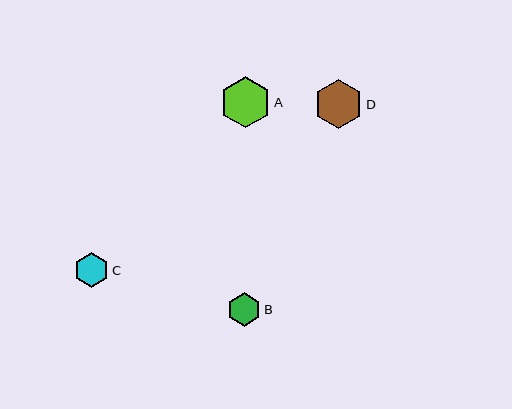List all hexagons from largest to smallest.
From largest to smallest: A, D, C, B.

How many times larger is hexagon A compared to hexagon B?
Hexagon A is approximately 1.5 times the size of hexagon B.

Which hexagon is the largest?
Hexagon A is the largest with a size of approximately 51 pixels.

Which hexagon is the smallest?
Hexagon B is the smallest with a size of approximately 33 pixels.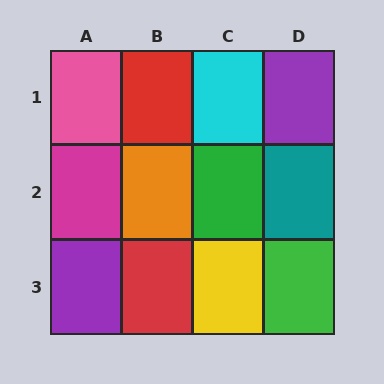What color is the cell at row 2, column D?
Teal.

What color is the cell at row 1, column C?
Cyan.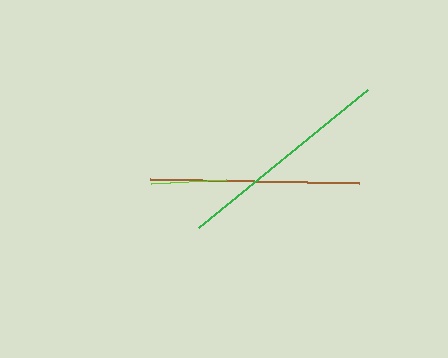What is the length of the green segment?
The green segment is approximately 219 pixels long.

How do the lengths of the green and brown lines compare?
The green and brown lines are approximately the same length.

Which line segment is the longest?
The green line is the longest at approximately 219 pixels.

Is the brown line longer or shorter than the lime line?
The brown line is longer than the lime line.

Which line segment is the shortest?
The lime line is the shortest at approximately 75 pixels.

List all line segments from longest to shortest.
From longest to shortest: green, brown, lime.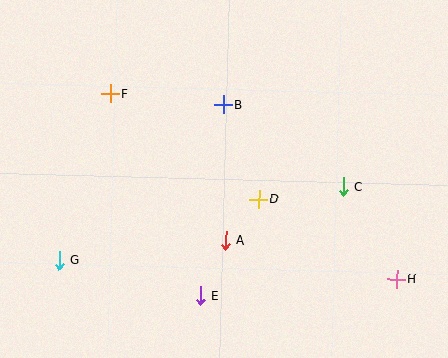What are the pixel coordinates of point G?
Point G is at (59, 260).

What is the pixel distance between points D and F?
The distance between D and F is 182 pixels.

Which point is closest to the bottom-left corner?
Point G is closest to the bottom-left corner.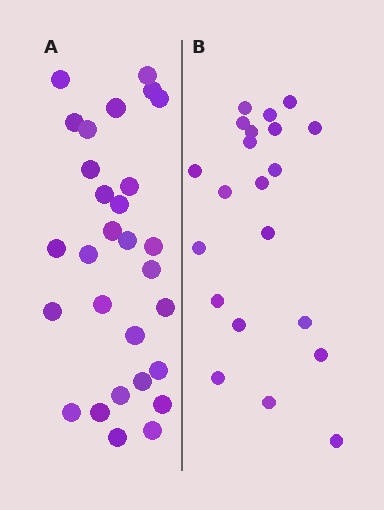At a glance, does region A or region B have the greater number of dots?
Region A (the left region) has more dots.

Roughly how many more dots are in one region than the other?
Region A has roughly 8 or so more dots than region B.